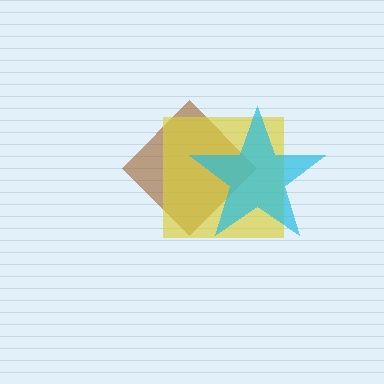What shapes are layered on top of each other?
The layered shapes are: a brown diamond, a yellow square, a cyan star.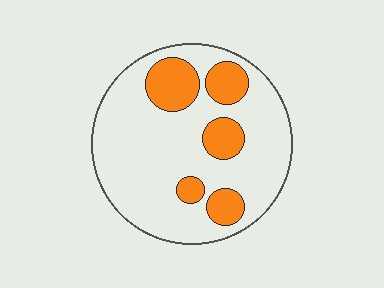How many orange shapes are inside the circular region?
5.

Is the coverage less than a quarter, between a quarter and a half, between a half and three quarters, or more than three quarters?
Less than a quarter.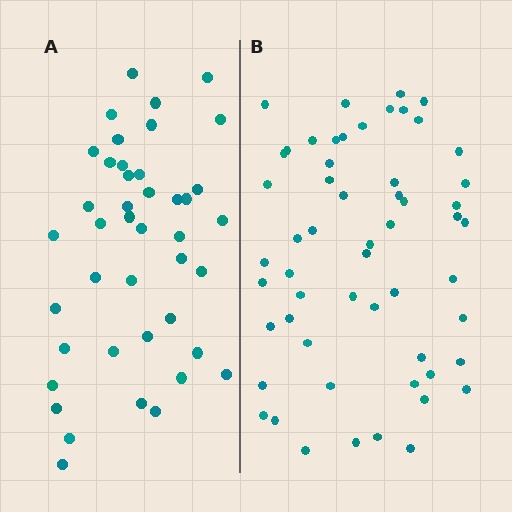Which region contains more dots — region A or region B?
Region B (the right region) has more dots.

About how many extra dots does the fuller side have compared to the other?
Region B has approximately 15 more dots than region A.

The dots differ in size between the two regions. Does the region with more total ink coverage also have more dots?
No. Region A has more total ink coverage because its dots are larger, but region B actually contains more individual dots. Total area can be misleading — the number of items is what matters here.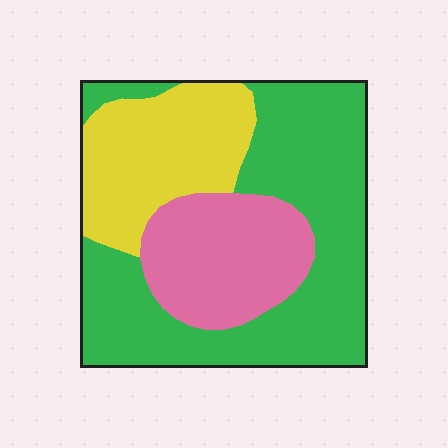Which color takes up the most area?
Green, at roughly 50%.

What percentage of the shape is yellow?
Yellow takes up between a quarter and a half of the shape.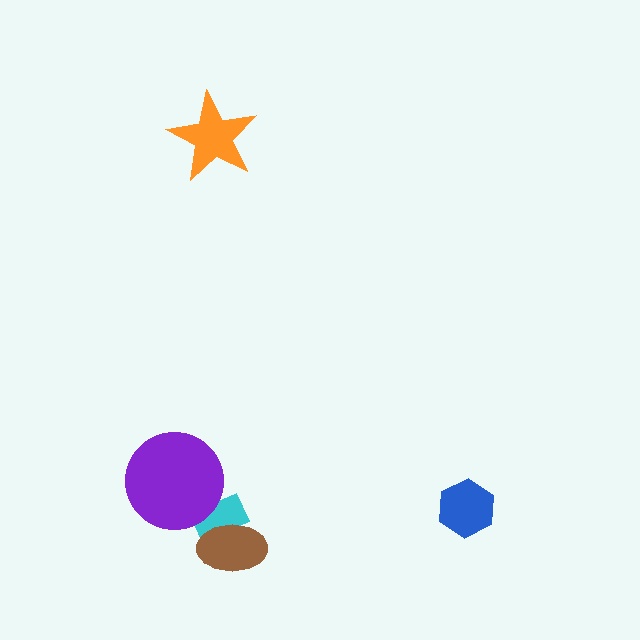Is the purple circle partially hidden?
No, no other shape covers it.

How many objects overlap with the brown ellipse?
1 object overlaps with the brown ellipse.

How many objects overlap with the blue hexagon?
0 objects overlap with the blue hexagon.